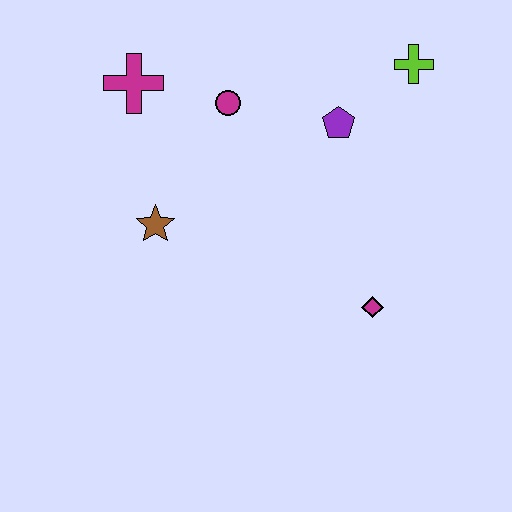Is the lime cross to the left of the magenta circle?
No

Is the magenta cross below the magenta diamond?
No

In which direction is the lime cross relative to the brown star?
The lime cross is to the right of the brown star.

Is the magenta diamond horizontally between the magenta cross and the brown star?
No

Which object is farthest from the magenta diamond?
The magenta cross is farthest from the magenta diamond.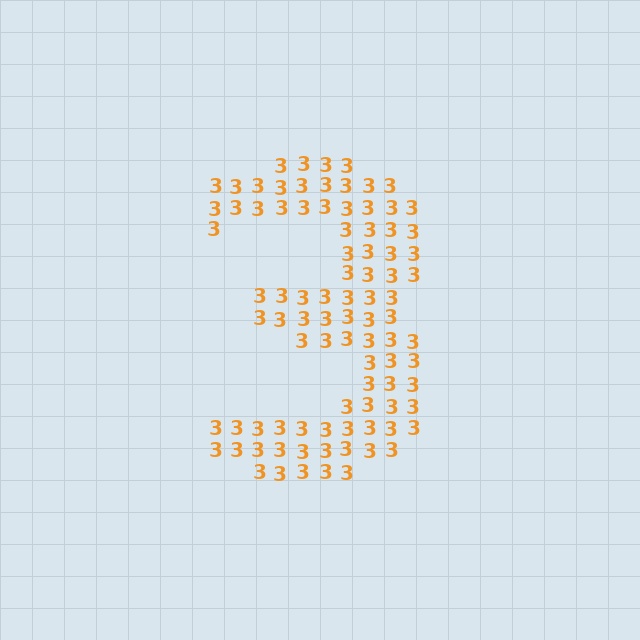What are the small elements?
The small elements are digit 3's.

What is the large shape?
The large shape is the digit 3.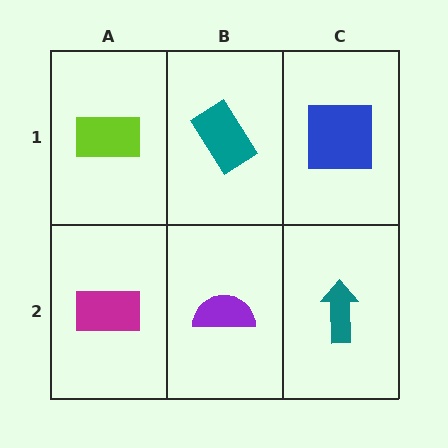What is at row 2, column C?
A teal arrow.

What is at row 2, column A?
A magenta rectangle.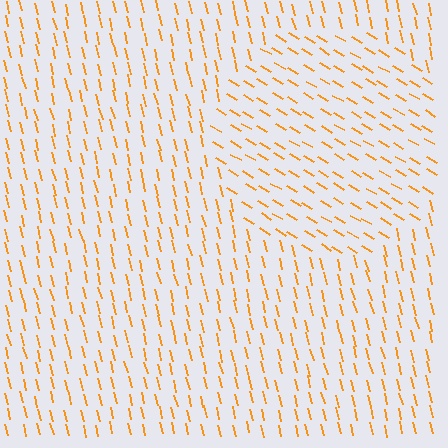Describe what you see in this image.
The image is filled with small orange line segments. A circle region in the image has lines oriented differently from the surrounding lines, creating a visible texture boundary.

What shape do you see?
I see a circle.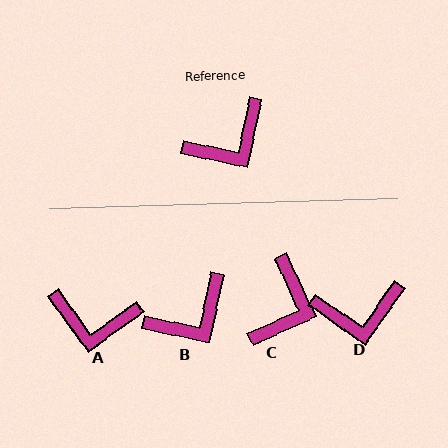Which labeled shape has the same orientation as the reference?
B.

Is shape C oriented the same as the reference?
No, it is off by about 36 degrees.